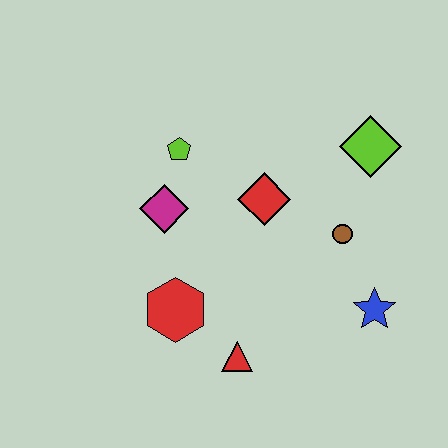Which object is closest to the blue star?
The brown circle is closest to the blue star.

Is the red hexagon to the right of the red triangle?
No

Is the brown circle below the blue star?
No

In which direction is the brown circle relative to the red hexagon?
The brown circle is to the right of the red hexagon.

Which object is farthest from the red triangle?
The lime diamond is farthest from the red triangle.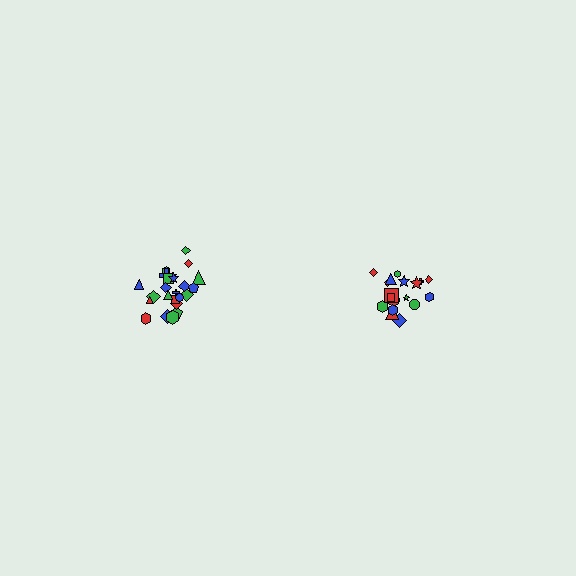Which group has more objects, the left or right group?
The left group.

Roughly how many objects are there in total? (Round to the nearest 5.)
Roughly 45 objects in total.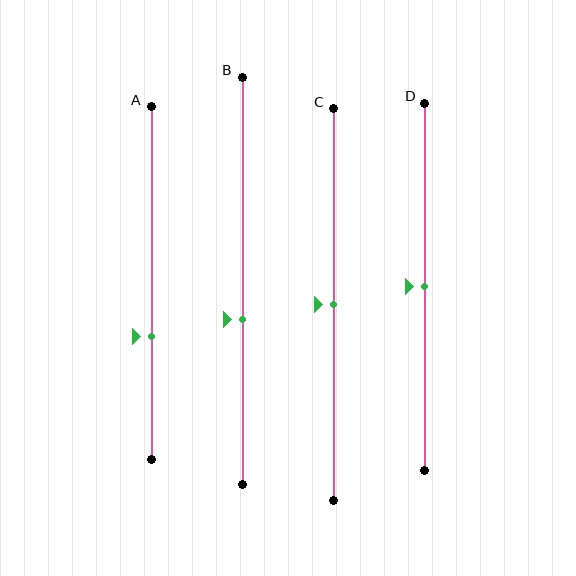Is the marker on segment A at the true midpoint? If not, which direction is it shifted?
No, the marker on segment A is shifted downward by about 15% of the segment length.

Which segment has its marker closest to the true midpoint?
Segment C has its marker closest to the true midpoint.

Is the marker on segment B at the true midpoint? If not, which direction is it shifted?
No, the marker on segment B is shifted downward by about 9% of the segment length.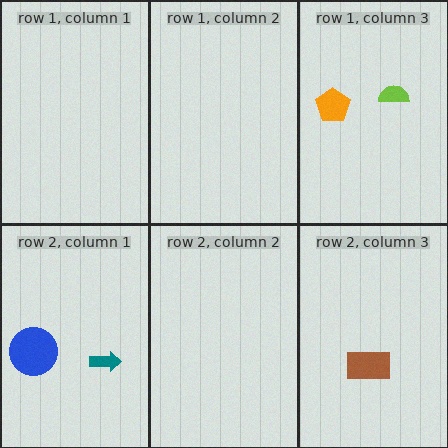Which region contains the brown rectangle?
The row 2, column 3 region.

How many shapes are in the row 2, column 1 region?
2.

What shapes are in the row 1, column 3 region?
The lime semicircle, the orange pentagon.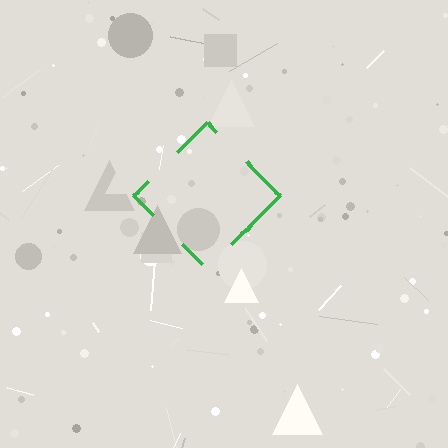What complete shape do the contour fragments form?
The contour fragments form a diamond.